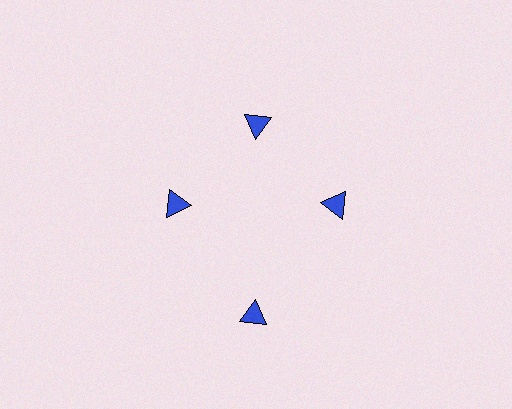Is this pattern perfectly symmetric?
No. The 4 blue triangles are arranged in a ring, but one element near the 6 o'clock position is pushed outward from the center, breaking the 4-fold rotational symmetry.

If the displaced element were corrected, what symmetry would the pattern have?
It would have 4-fold rotational symmetry — the pattern would map onto itself every 90 degrees.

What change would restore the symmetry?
The symmetry would be restored by moving it inward, back onto the ring so that all 4 triangles sit at equal angles and equal distance from the center.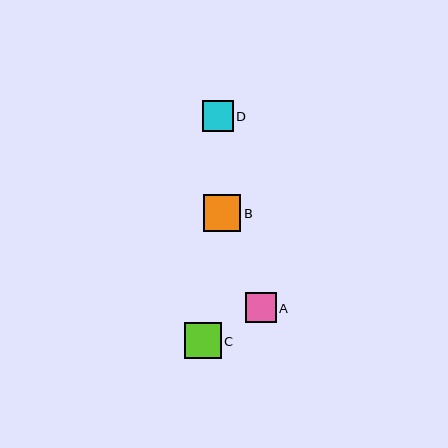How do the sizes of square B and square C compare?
Square B and square C are approximately the same size.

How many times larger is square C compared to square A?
Square C is approximately 1.2 times the size of square A.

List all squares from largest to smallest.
From largest to smallest: B, C, D, A.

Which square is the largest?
Square B is the largest with a size of approximately 37 pixels.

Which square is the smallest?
Square A is the smallest with a size of approximately 30 pixels.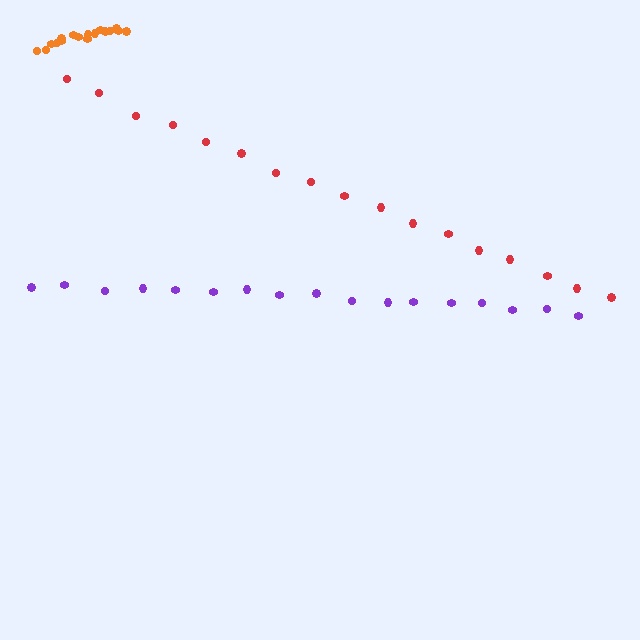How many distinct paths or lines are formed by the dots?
There are 3 distinct paths.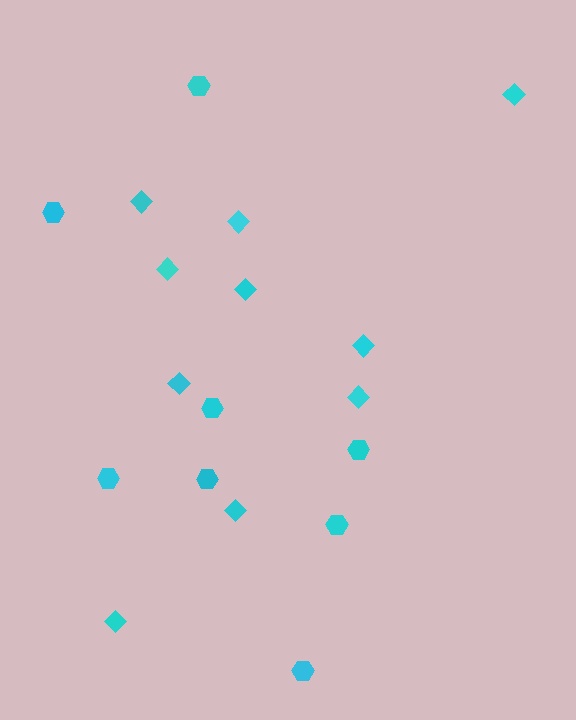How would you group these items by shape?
There are 2 groups: one group of hexagons (8) and one group of diamonds (10).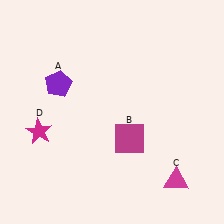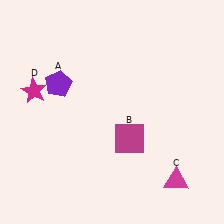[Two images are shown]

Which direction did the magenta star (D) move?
The magenta star (D) moved up.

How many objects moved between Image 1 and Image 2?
1 object moved between the two images.